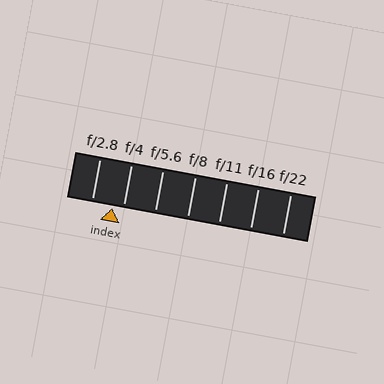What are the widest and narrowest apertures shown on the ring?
The widest aperture shown is f/2.8 and the narrowest is f/22.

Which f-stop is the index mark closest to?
The index mark is closest to f/4.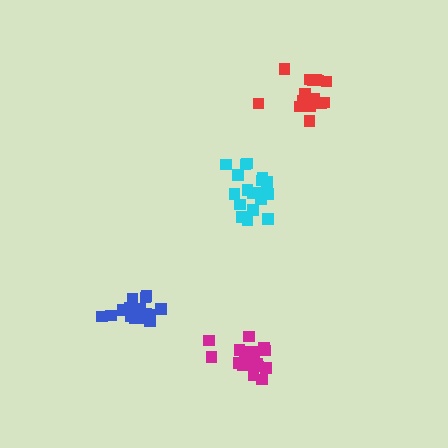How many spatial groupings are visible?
There are 4 spatial groupings.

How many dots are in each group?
Group 1: 17 dots, Group 2: 18 dots, Group 3: 16 dots, Group 4: 16 dots (67 total).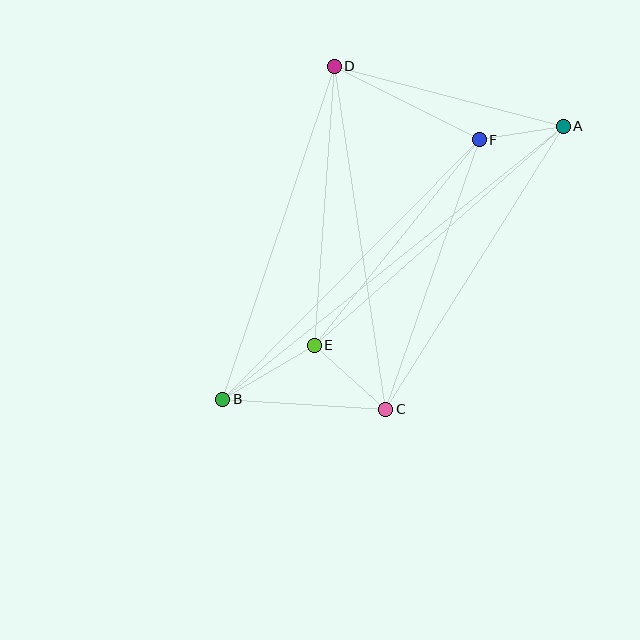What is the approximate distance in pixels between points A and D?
The distance between A and D is approximately 237 pixels.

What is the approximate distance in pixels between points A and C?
The distance between A and C is approximately 335 pixels.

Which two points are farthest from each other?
Points A and B are farthest from each other.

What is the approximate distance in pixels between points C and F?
The distance between C and F is approximately 285 pixels.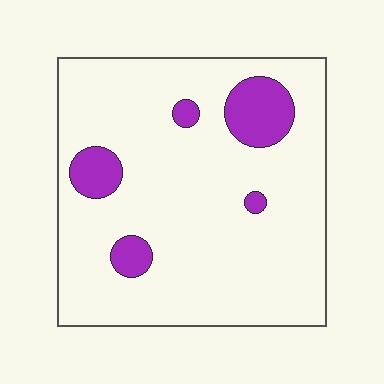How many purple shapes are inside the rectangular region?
5.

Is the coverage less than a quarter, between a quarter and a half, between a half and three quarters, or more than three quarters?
Less than a quarter.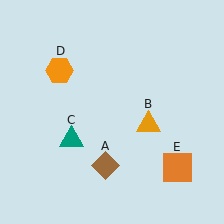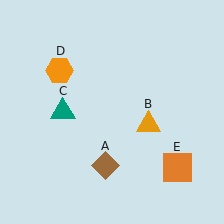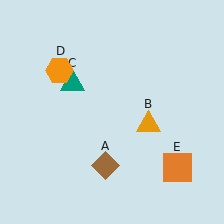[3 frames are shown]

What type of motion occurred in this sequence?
The teal triangle (object C) rotated clockwise around the center of the scene.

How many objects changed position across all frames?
1 object changed position: teal triangle (object C).